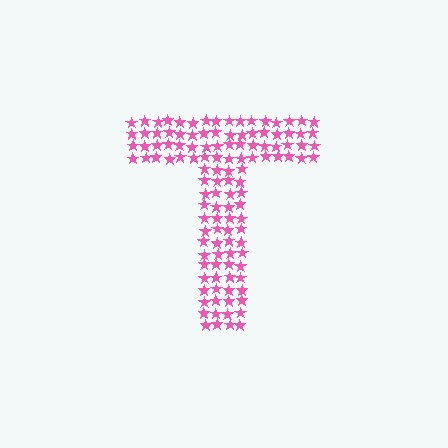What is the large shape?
The large shape is the letter T.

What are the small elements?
The small elements are stars.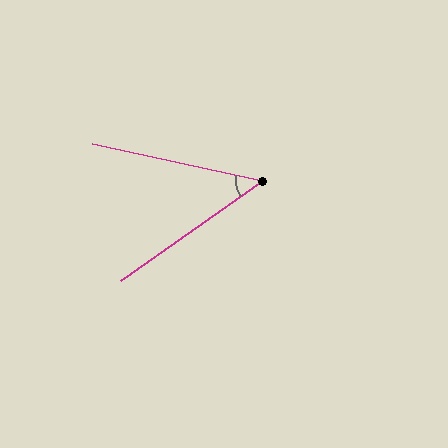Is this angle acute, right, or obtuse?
It is acute.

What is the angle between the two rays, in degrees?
Approximately 48 degrees.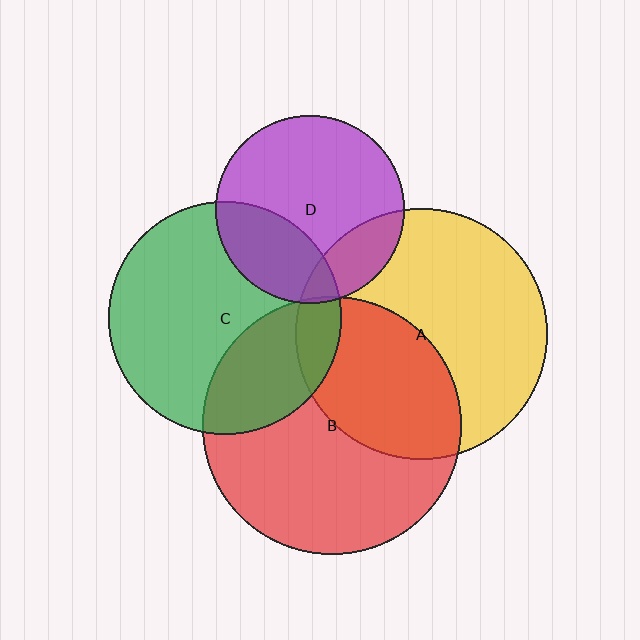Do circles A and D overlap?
Yes.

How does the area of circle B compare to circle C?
Approximately 1.2 times.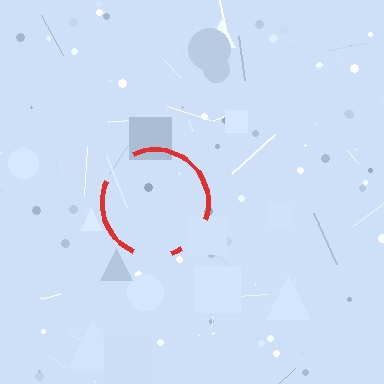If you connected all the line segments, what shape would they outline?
They would outline a circle.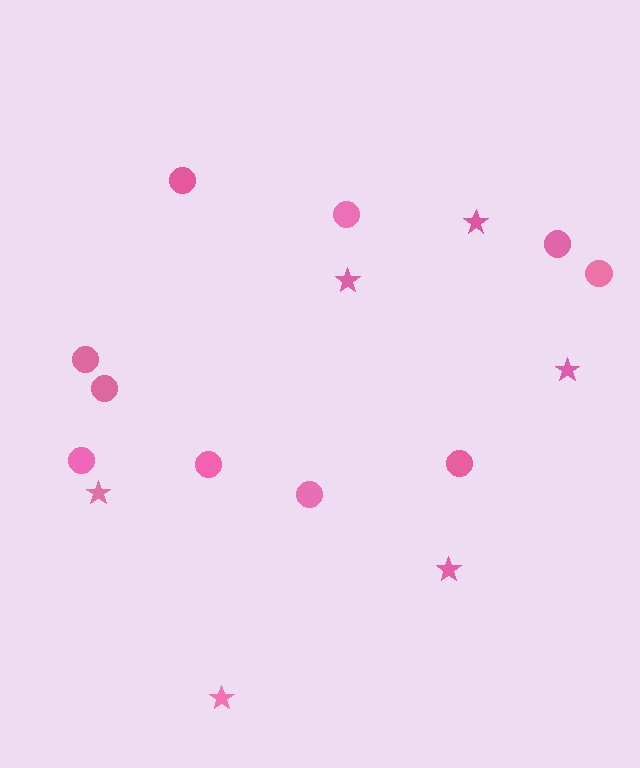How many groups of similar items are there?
There are 2 groups: one group of stars (6) and one group of circles (10).